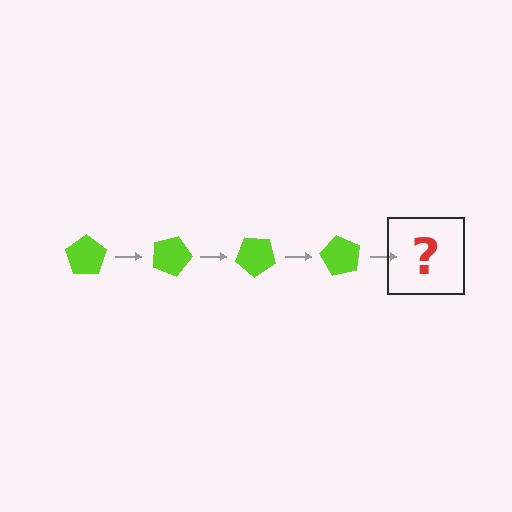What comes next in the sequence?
The next element should be a lime pentagon rotated 80 degrees.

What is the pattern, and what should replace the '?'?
The pattern is that the pentagon rotates 20 degrees each step. The '?' should be a lime pentagon rotated 80 degrees.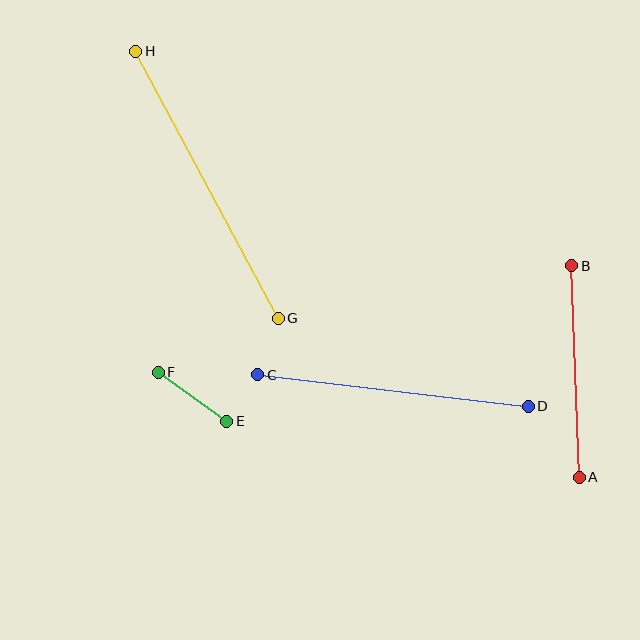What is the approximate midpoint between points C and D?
The midpoint is at approximately (393, 390) pixels.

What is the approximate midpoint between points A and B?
The midpoint is at approximately (576, 371) pixels.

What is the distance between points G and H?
The distance is approximately 303 pixels.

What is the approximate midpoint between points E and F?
The midpoint is at approximately (192, 397) pixels.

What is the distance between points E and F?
The distance is approximately 85 pixels.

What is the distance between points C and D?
The distance is approximately 272 pixels.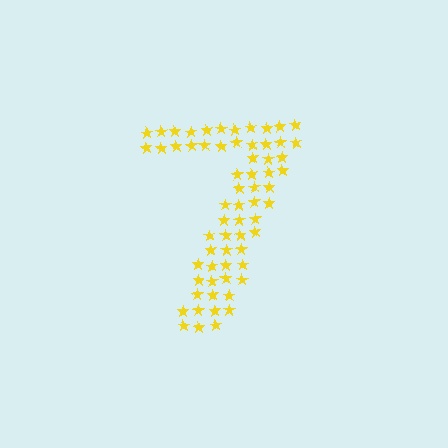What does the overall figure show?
The overall figure shows the digit 7.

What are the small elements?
The small elements are stars.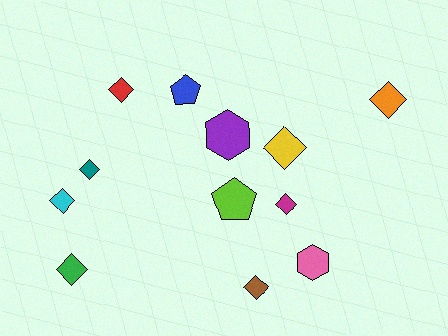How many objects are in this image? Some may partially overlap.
There are 12 objects.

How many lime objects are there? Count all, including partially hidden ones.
There is 1 lime object.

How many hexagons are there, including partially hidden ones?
There are 2 hexagons.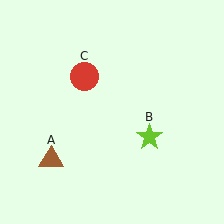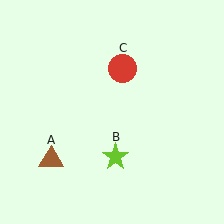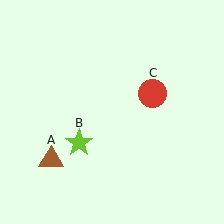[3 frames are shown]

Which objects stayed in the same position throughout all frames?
Brown triangle (object A) remained stationary.